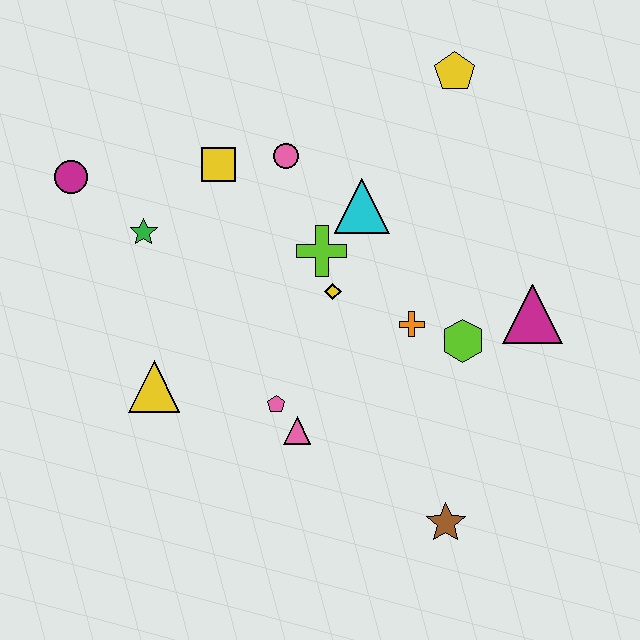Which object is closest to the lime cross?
The yellow diamond is closest to the lime cross.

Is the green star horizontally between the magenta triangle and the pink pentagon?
No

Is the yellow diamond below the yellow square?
Yes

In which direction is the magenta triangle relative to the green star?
The magenta triangle is to the right of the green star.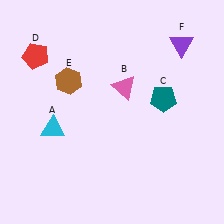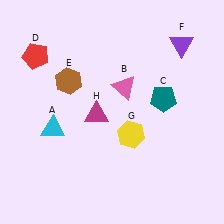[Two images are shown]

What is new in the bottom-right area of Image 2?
A yellow hexagon (G) was added in the bottom-right area of Image 2.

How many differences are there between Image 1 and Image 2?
There are 2 differences between the two images.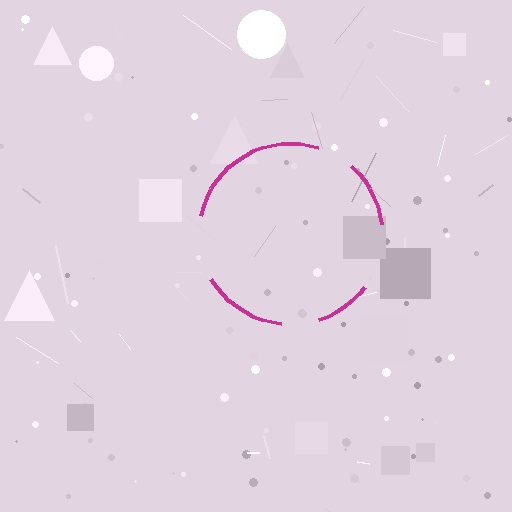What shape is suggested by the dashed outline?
The dashed outline suggests a circle.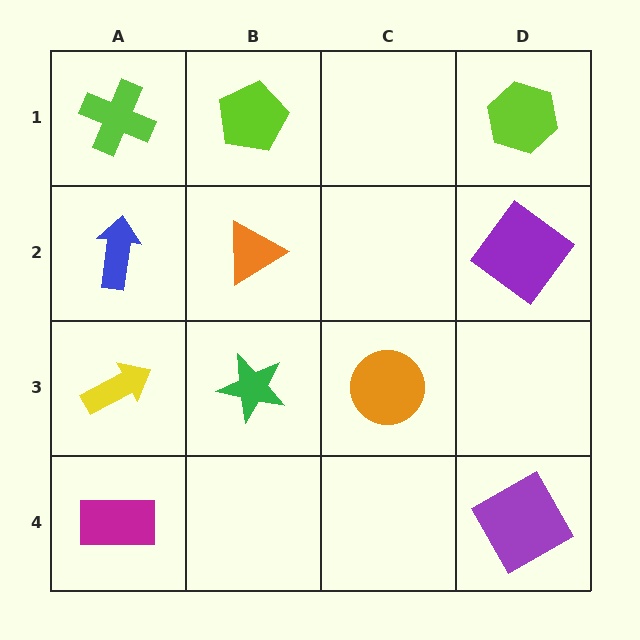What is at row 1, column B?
A lime pentagon.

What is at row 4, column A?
A magenta rectangle.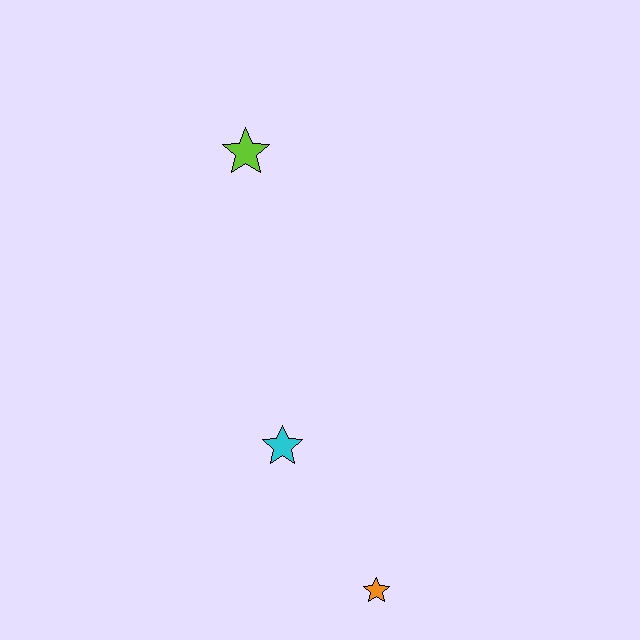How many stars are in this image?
There are 3 stars.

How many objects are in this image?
There are 3 objects.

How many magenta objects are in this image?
There are no magenta objects.